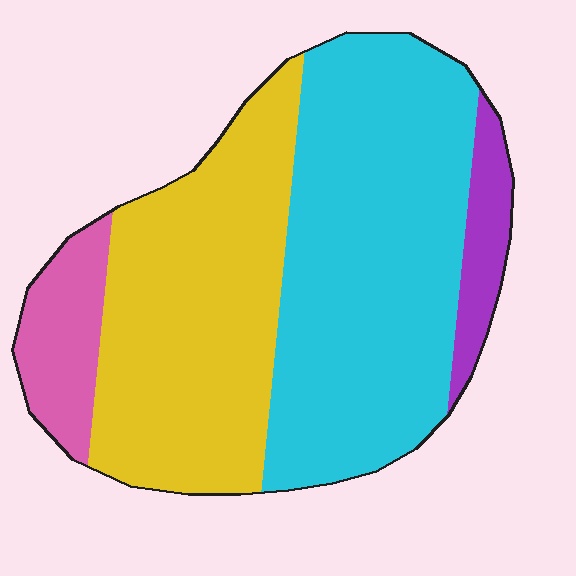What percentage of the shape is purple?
Purple takes up about one tenth (1/10) of the shape.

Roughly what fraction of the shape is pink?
Pink takes up about one tenth (1/10) of the shape.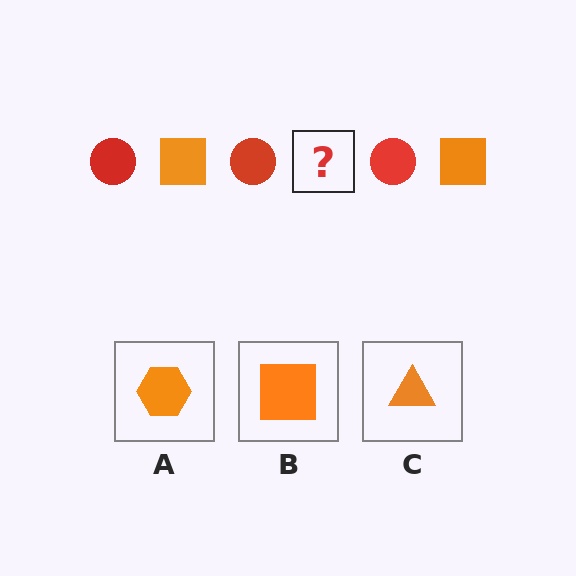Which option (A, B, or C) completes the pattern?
B.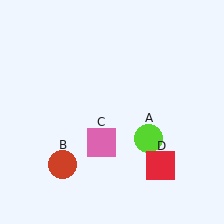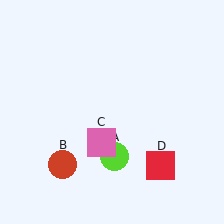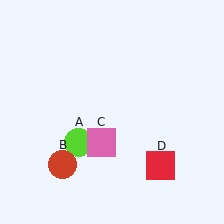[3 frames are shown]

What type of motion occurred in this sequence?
The lime circle (object A) rotated clockwise around the center of the scene.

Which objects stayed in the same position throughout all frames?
Red circle (object B) and pink square (object C) and red square (object D) remained stationary.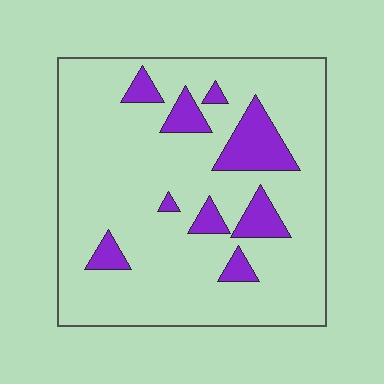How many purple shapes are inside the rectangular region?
9.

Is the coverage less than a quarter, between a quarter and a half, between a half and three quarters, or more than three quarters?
Less than a quarter.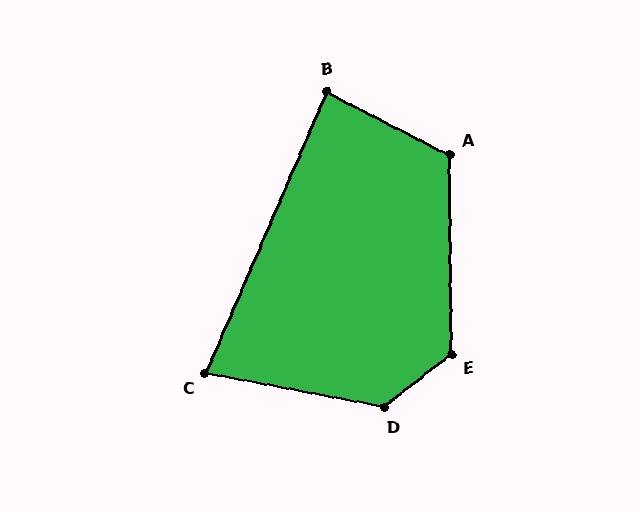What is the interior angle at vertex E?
Approximately 128 degrees (obtuse).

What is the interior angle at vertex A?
Approximately 118 degrees (obtuse).